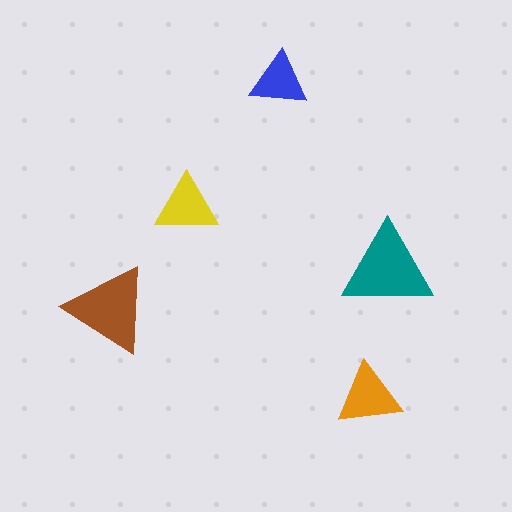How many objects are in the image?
There are 5 objects in the image.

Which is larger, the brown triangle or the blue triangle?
The brown one.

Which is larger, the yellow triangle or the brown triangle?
The brown one.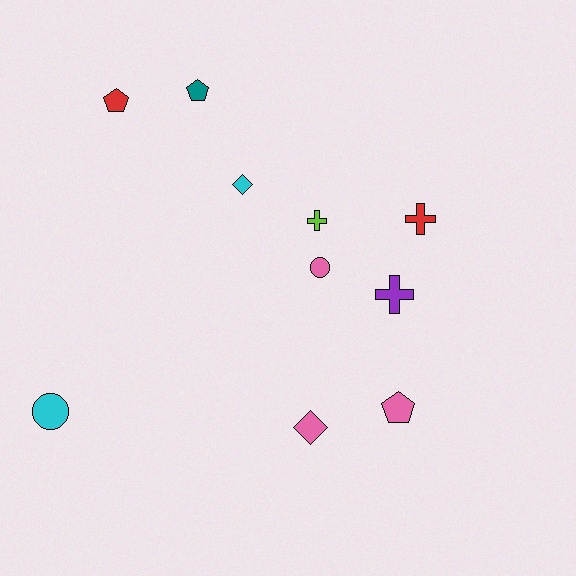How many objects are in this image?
There are 10 objects.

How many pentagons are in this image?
There are 3 pentagons.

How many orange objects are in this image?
There are no orange objects.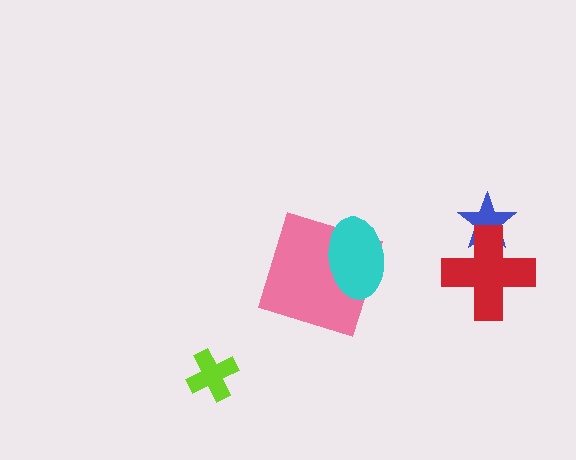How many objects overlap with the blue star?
1 object overlaps with the blue star.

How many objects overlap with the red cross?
1 object overlaps with the red cross.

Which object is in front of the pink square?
The cyan ellipse is in front of the pink square.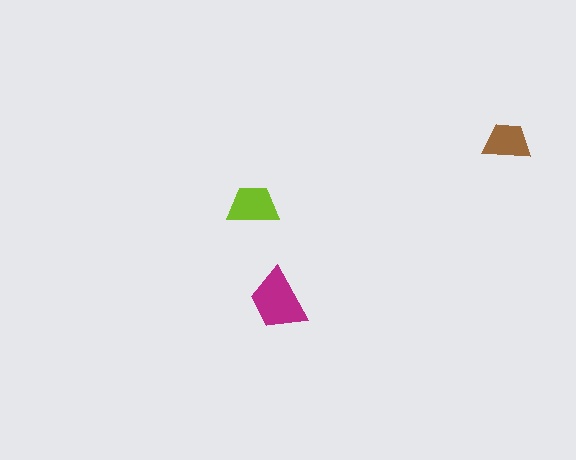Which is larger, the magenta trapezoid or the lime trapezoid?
The magenta one.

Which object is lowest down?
The magenta trapezoid is bottommost.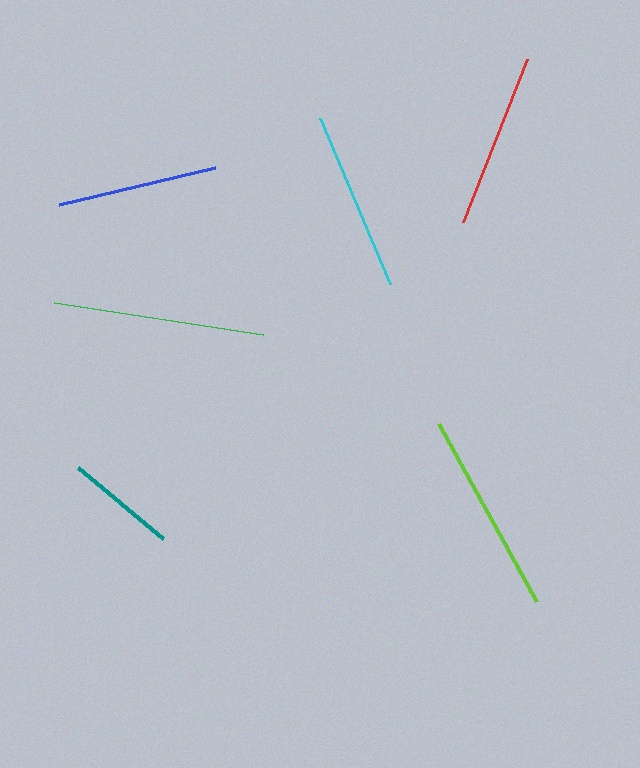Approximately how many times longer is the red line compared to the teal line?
The red line is approximately 1.6 times the length of the teal line.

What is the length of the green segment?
The green segment is approximately 211 pixels long.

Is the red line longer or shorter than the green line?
The green line is longer than the red line.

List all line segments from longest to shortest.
From longest to shortest: green, lime, cyan, red, blue, teal.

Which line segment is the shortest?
The teal line is the shortest at approximately 111 pixels.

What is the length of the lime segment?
The lime segment is approximately 203 pixels long.